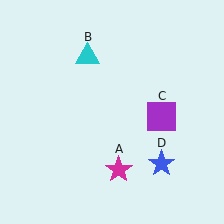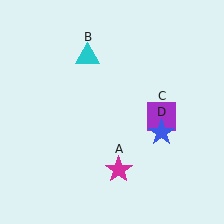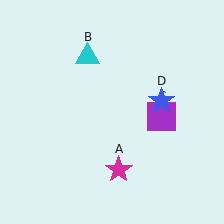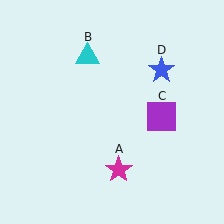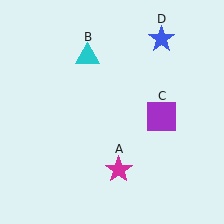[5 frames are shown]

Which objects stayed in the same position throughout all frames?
Magenta star (object A) and cyan triangle (object B) and purple square (object C) remained stationary.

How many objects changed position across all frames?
1 object changed position: blue star (object D).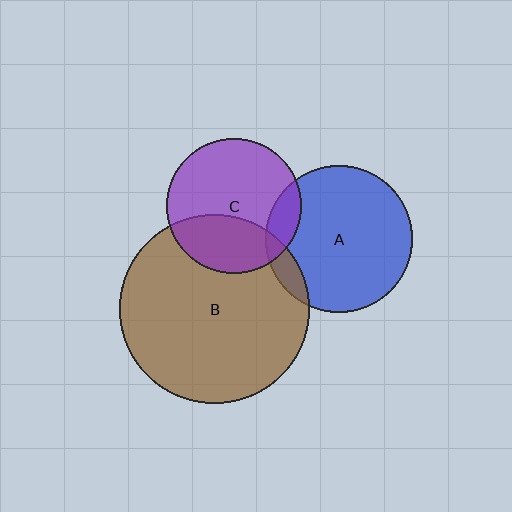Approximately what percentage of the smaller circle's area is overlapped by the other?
Approximately 35%.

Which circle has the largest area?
Circle B (brown).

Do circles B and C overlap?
Yes.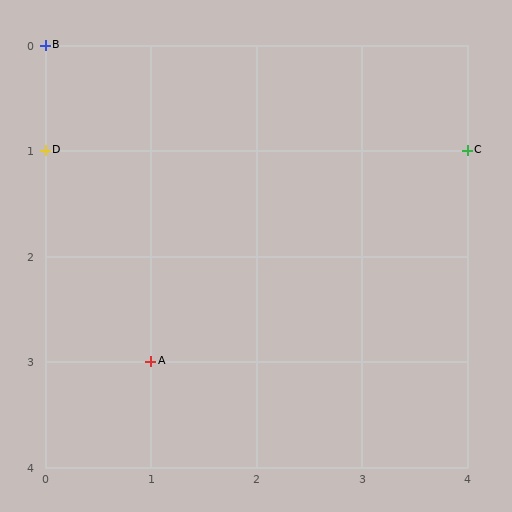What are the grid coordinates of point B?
Point B is at grid coordinates (0, 0).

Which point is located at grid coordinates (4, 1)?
Point C is at (4, 1).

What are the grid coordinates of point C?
Point C is at grid coordinates (4, 1).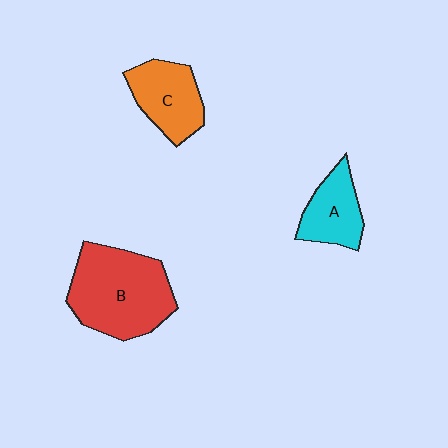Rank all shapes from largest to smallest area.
From largest to smallest: B (red), C (orange), A (cyan).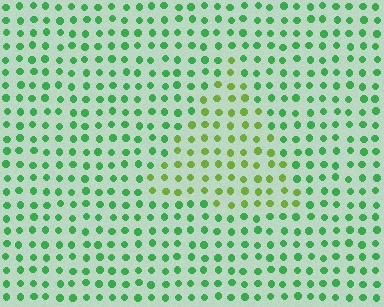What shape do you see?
I see a triangle.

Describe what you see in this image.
The image is filled with small green elements in a uniform arrangement. A triangle-shaped region is visible where the elements are tinted to a slightly different hue, forming a subtle color boundary.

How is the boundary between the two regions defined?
The boundary is defined purely by a slight shift in hue (about 38 degrees). Spacing, size, and orientation are identical on both sides.